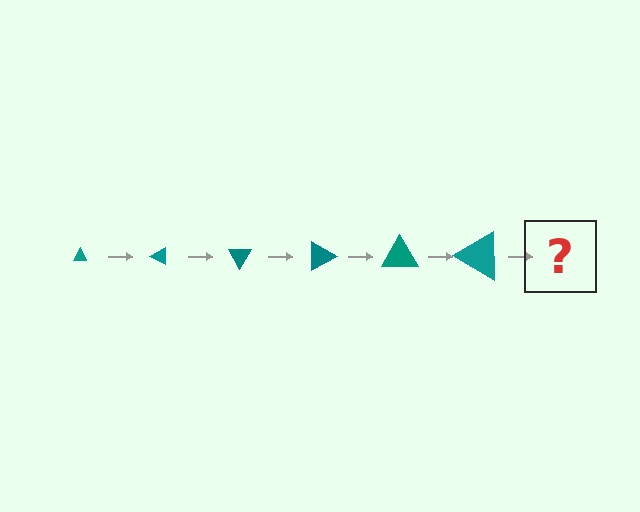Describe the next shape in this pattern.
It should be a triangle, larger than the previous one and rotated 180 degrees from the start.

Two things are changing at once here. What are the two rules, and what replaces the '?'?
The two rules are that the triangle grows larger each step and it rotates 30 degrees each step. The '?' should be a triangle, larger than the previous one and rotated 180 degrees from the start.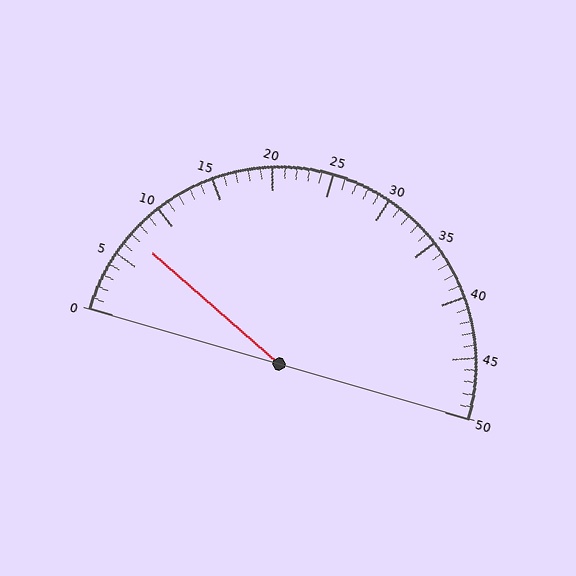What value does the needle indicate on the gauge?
The needle indicates approximately 7.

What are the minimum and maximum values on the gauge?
The gauge ranges from 0 to 50.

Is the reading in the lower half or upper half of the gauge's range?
The reading is in the lower half of the range (0 to 50).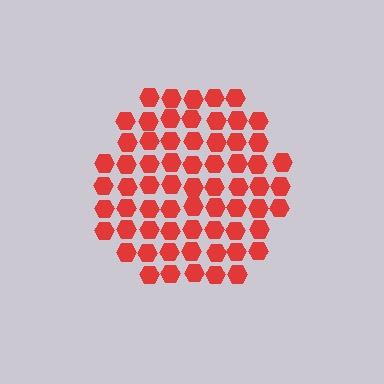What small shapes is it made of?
It is made of small hexagons.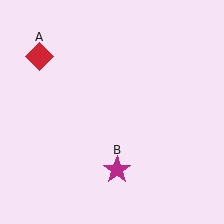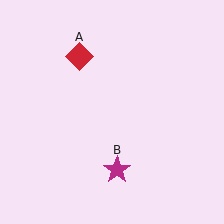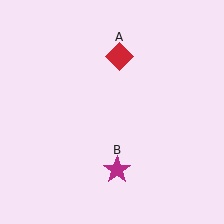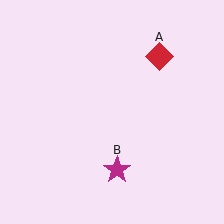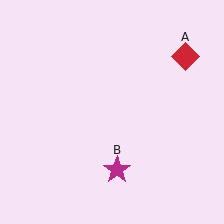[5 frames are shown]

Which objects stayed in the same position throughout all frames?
Magenta star (object B) remained stationary.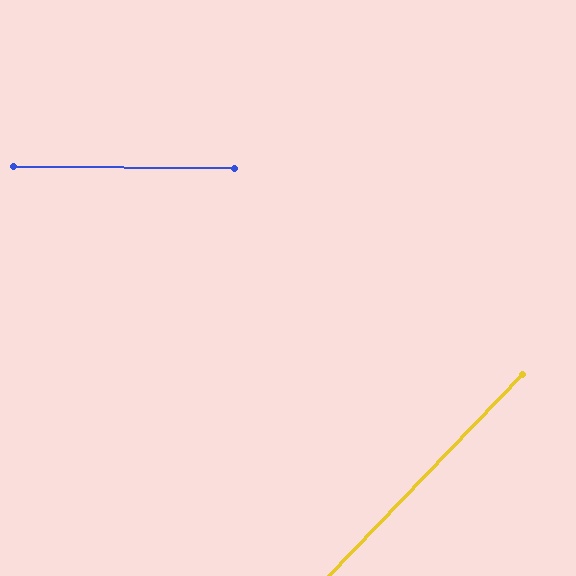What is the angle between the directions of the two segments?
Approximately 47 degrees.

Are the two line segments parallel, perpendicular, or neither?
Neither parallel nor perpendicular — they differ by about 47°.